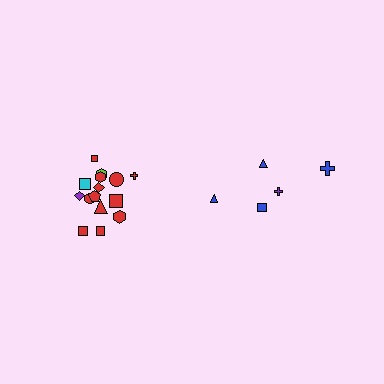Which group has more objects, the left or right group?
The left group.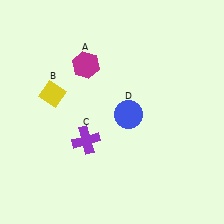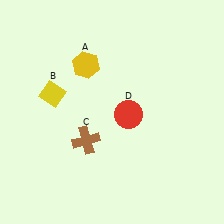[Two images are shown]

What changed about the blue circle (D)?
In Image 1, D is blue. In Image 2, it changed to red.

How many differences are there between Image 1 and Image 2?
There are 3 differences between the two images.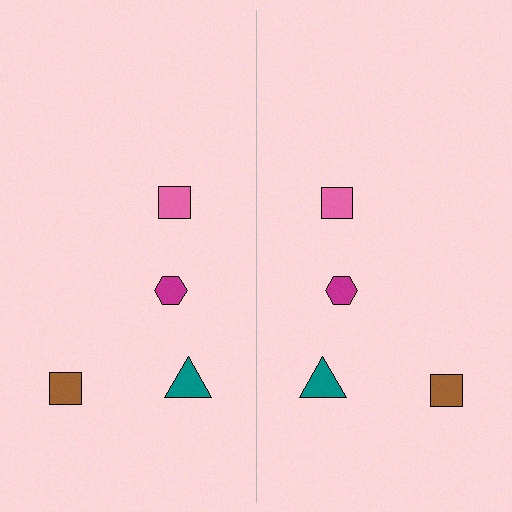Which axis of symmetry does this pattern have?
The pattern has a vertical axis of symmetry running through the center of the image.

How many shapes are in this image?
There are 8 shapes in this image.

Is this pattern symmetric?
Yes, this pattern has bilateral (reflection) symmetry.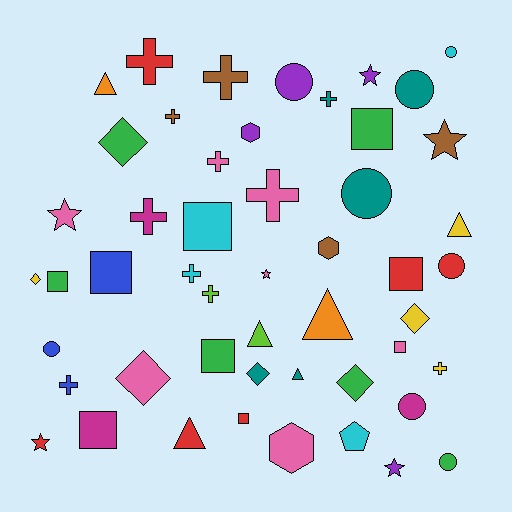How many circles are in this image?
There are 8 circles.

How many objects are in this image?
There are 50 objects.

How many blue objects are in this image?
There are 3 blue objects.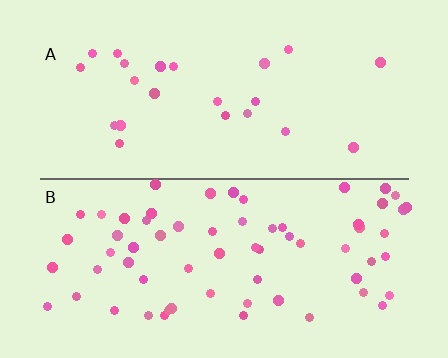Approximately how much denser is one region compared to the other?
Approximately 2.9× — region B over region A.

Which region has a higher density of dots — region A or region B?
B (the bottom).